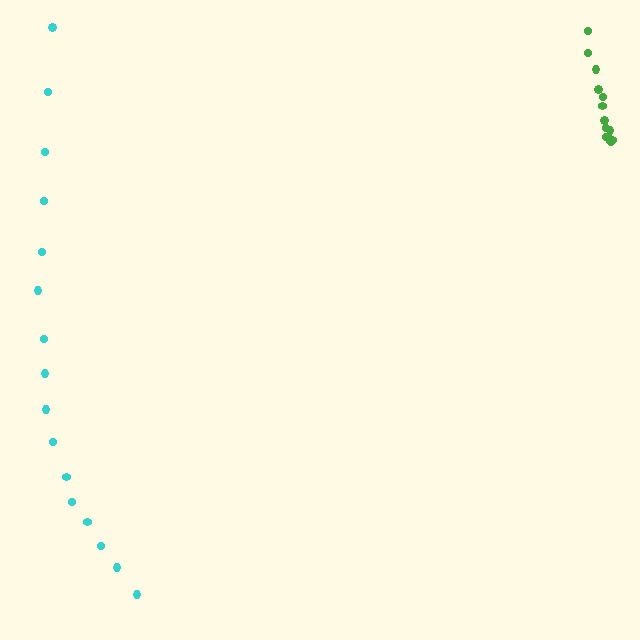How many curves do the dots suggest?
There are 2 distinct paths.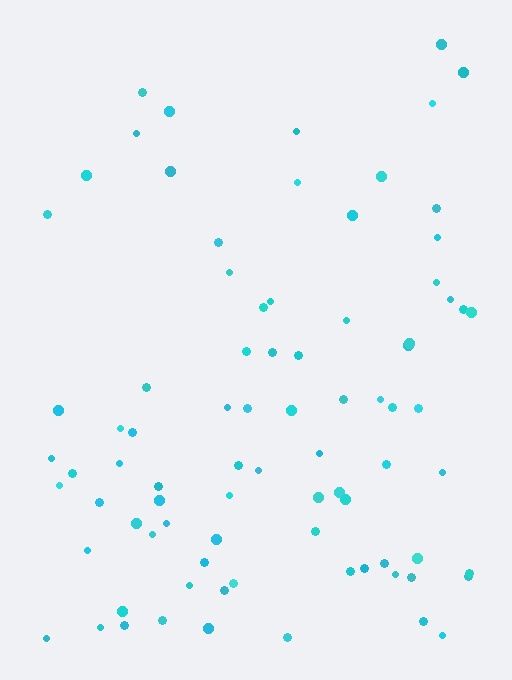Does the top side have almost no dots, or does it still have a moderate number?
Still a moderate number, just noticeably fewer than the bottom.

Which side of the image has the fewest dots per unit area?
The top.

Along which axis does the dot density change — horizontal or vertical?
Vertical.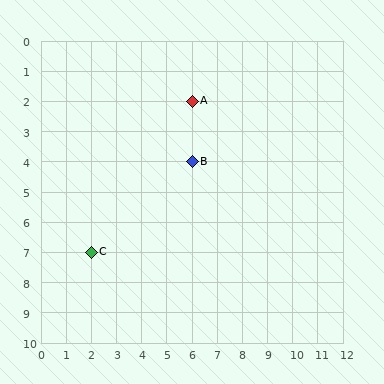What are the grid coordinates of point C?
Point C is at grid coordinates (2, 7).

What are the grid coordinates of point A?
Point A is at grid coordinates (6, 2).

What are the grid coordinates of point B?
Point B is at grid coordinates (6, 4).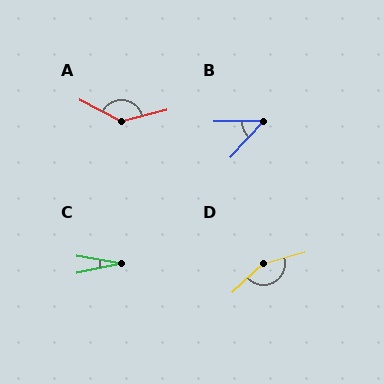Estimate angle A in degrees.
Approximately 138 degrees.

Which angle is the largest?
D, at approximately 152 degrees.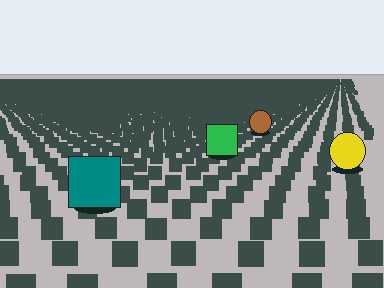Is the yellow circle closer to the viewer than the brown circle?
Yes. The yellow circle is closer — you can tell from the texture gradient: the ground texture is coarser near it.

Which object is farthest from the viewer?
The brown circle is farthest from the viewer. It appears smaller and the ground texture around it is denser.